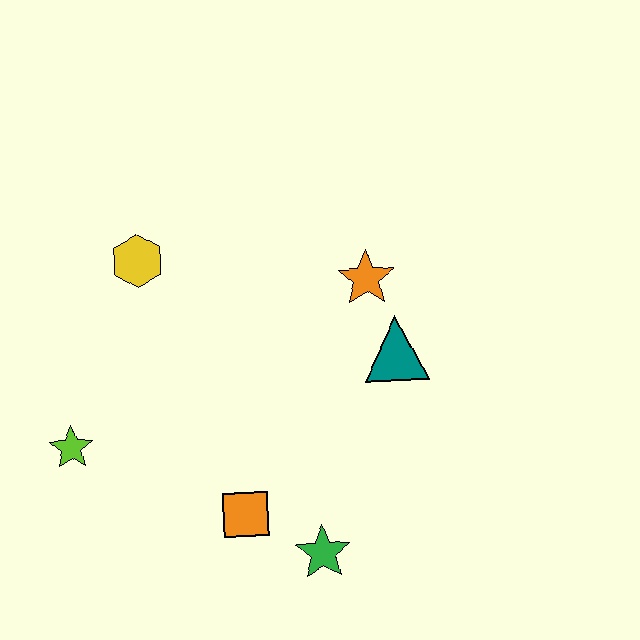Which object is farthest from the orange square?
The yellow hexagon is farthest from the orange square.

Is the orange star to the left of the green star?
No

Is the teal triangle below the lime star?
No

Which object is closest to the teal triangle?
The orange star is closest to the teal triangle.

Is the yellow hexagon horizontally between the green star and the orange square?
No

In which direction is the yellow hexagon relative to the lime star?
The yellow hexagon is above the lime star.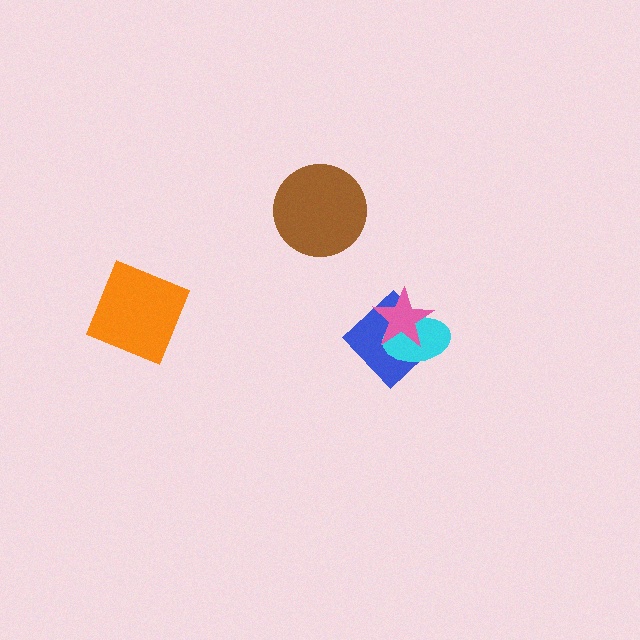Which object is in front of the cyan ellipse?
The pink star is in front of the cyan ellipse.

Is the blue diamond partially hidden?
Yes, it is partially covered by another shape.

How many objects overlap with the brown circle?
0 objects overlap with the brown circle.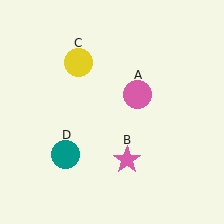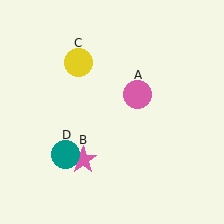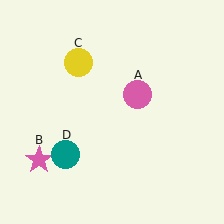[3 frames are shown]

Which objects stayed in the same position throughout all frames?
Pink circle (object A) and yellow circle (object C) and teal circle (object D) remained stationary.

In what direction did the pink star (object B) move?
The pink star (object B) moved left.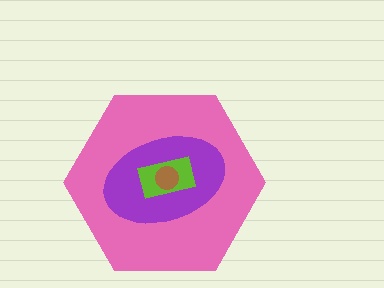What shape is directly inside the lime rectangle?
The brown circle.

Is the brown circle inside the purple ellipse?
Yes.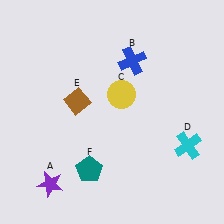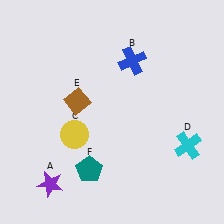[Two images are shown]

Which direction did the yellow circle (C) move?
The yellow circle (C) moved left.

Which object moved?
The yellow circle (C) moved left.